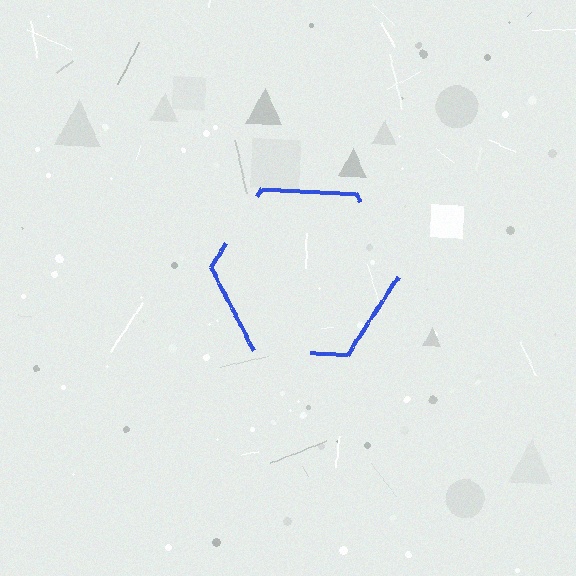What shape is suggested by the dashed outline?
The dashed outline suggests a hexagon.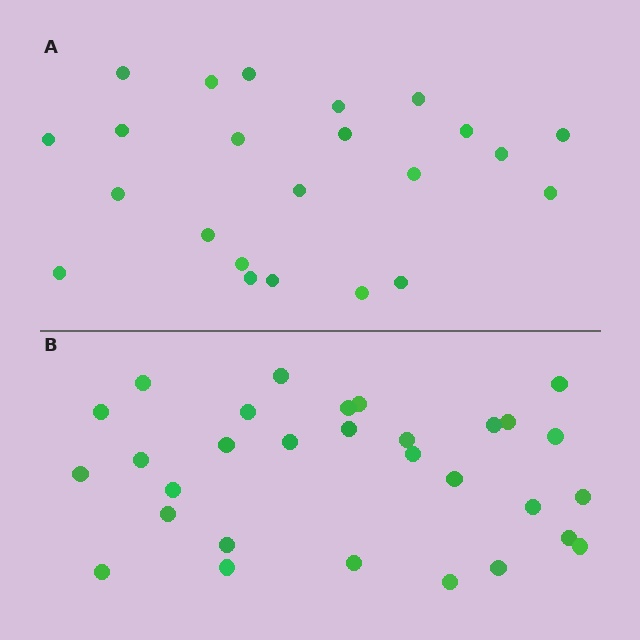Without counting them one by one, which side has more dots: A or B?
Region B (the bottom region) has more dots.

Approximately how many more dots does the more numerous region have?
Region B has roughly 8 or so more dots than region A.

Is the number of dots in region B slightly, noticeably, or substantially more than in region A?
Region B has noticeably more, but not dramatically so. The ratio is roughly 1.3 to 1.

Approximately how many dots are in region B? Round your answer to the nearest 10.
About 30 dots.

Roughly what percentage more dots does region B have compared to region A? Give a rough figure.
About 30% more.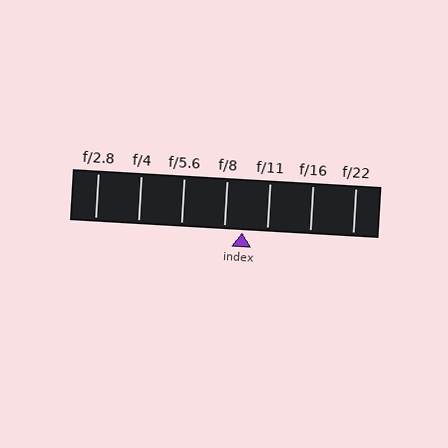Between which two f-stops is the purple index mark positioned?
The index mark is between f/8 and f/11.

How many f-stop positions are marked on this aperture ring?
There are 7 f-stop positions marked.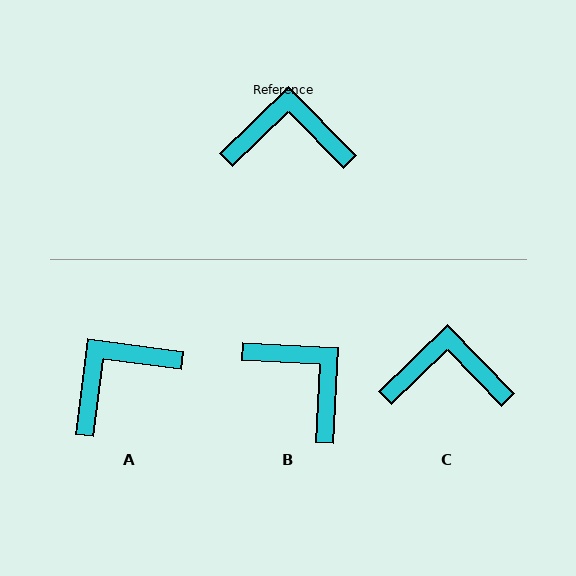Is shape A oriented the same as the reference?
No, it is off by about 38 degrees.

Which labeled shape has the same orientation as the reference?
C.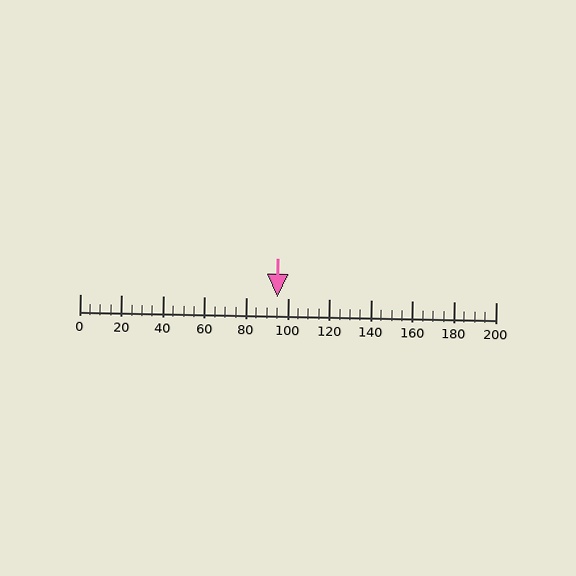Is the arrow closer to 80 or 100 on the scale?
The arrow is closer to 100.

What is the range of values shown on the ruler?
The ruler shows values from 0 to 200.